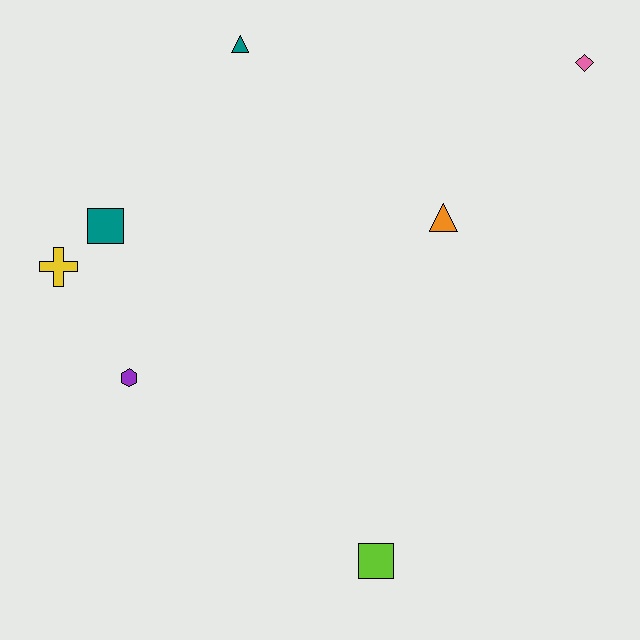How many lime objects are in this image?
There is 1 lime object.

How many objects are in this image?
There are 7 objects.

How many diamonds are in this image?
There is 1 diamond.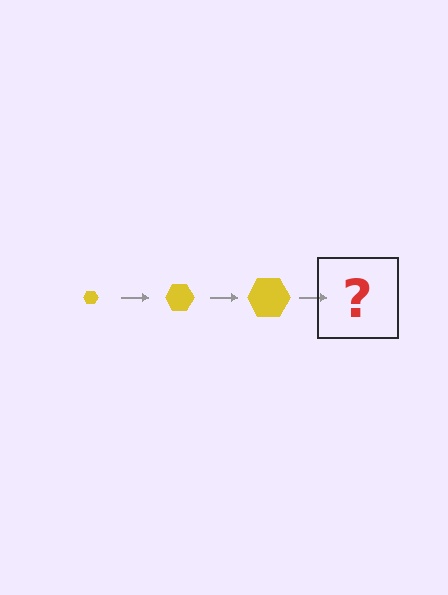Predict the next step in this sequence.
The next step is a yellow hexagon, larger than the previous one.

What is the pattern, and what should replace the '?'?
The pattern is that the hexagon gets progressively larger each step. The '?' should be a yellow hexagon, larger than the previous one.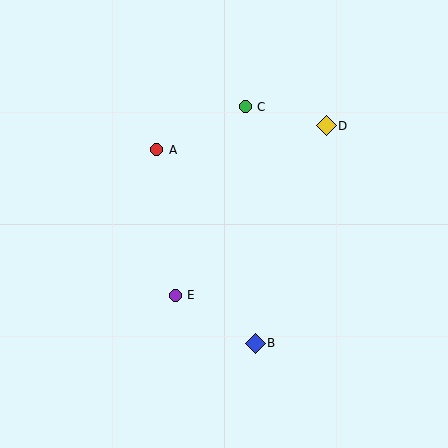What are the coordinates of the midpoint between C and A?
The midpoint between C and A is at (201, 128).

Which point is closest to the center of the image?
Point E at (175, 295) is closest to the center.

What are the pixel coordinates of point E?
Point E is at (175, 295).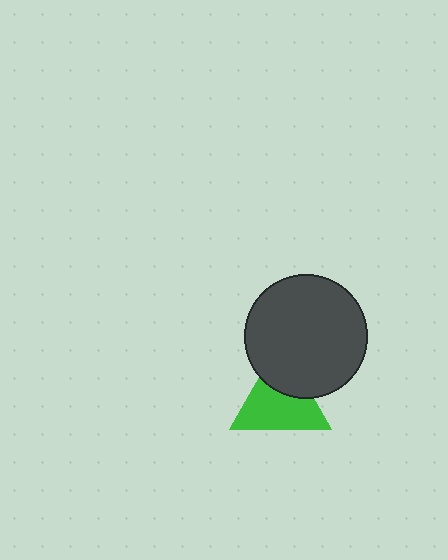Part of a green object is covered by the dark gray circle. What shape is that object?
It is a triangle.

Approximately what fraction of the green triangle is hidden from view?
Roughly 34% of the green triangle is hidden behind the dark gray circle.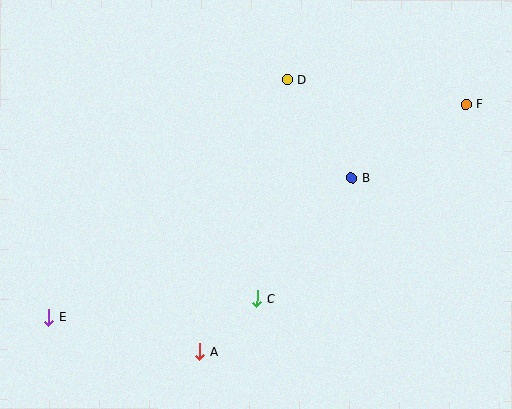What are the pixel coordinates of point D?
Point D is at (287, 80).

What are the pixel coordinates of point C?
Point C is at (257, 299).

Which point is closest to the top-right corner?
Point F is closest to the top-right corner.